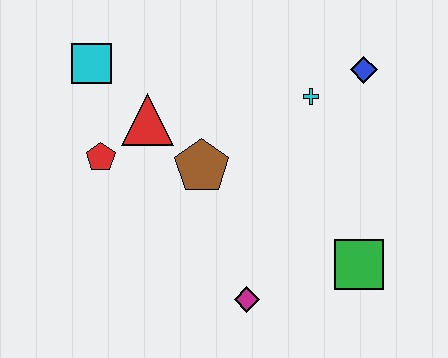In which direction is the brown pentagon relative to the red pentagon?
The brown pentagon is to the right of the red pentagon.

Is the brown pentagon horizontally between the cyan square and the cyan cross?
Yes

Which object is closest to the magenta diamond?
The green square is closest to the magenta diamond.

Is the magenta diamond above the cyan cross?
No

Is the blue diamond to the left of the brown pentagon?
No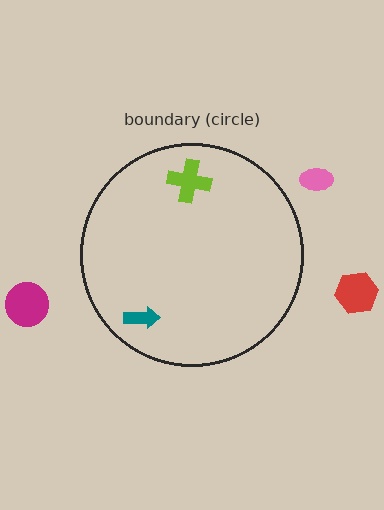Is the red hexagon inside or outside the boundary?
Outside.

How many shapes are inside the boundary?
2 inside, 3 outside.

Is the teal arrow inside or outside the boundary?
Inside.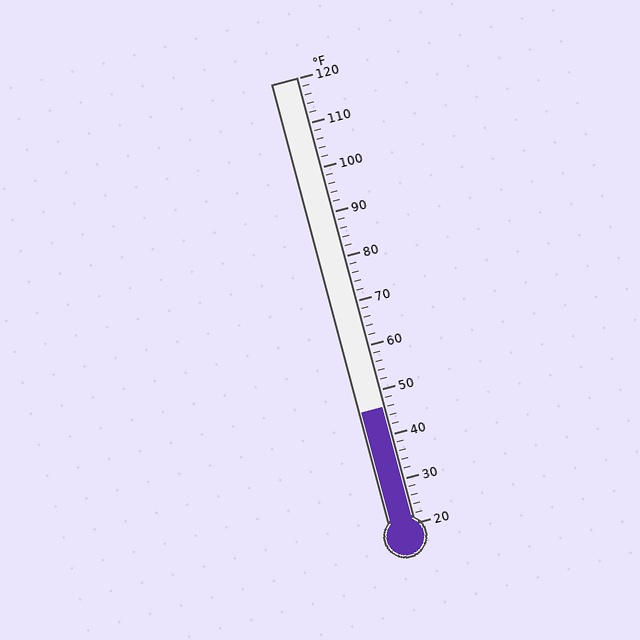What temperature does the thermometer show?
The thermometer shows approximately 46°F.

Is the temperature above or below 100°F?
The temperature is below 100°F.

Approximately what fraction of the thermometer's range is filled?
The thermometer is filled to approximately 25% of its range.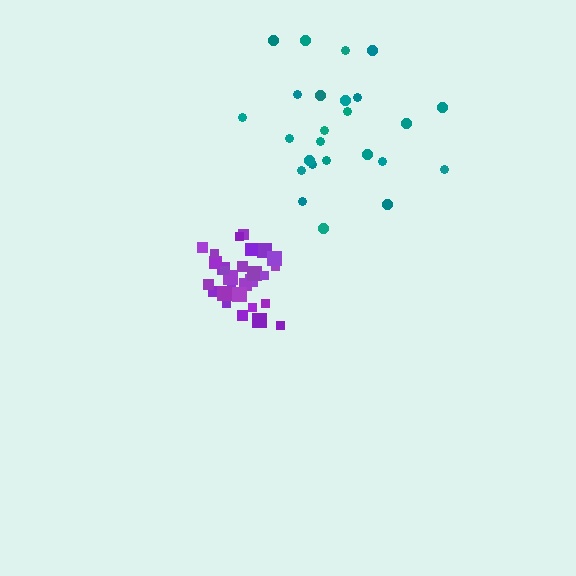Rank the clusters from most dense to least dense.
purple, teal.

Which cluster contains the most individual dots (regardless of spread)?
Purple (29).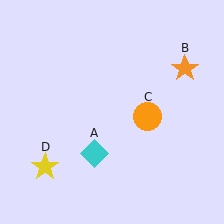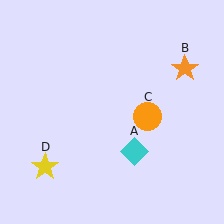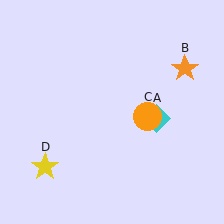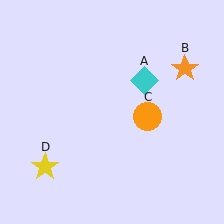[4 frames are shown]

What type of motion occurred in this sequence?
The cyan diamond (object A) rotated counterclockwise around the center of the scene.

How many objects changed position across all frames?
1 object changed position: cyan diamond (object A).